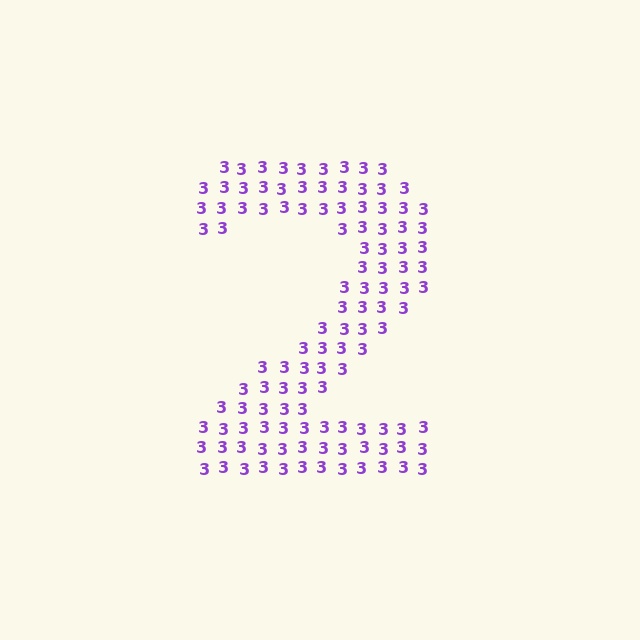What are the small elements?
The small elements are digit 3's.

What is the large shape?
The large shape is the digit 2.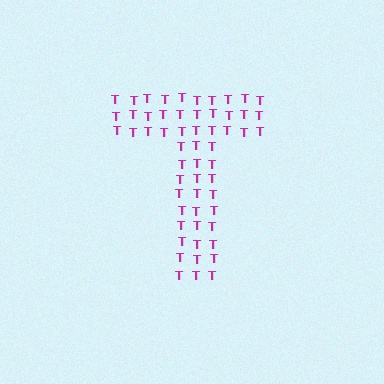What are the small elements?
The small elements are letter T's.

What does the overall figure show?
The overall figure shows the letter T.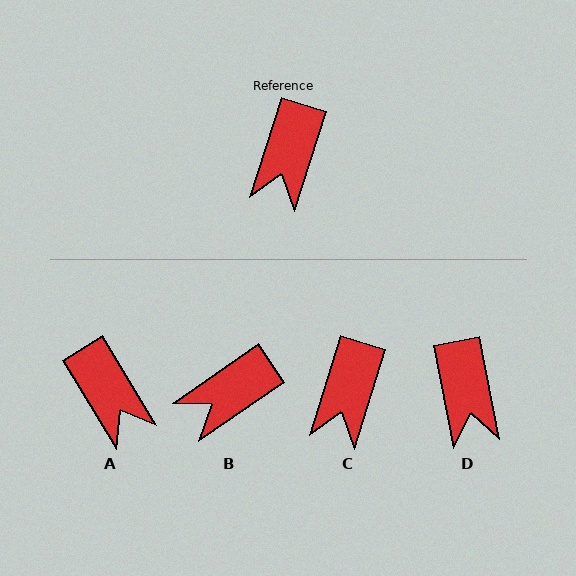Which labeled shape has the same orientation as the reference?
C.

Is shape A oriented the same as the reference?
No, it is off by about 48 degrees.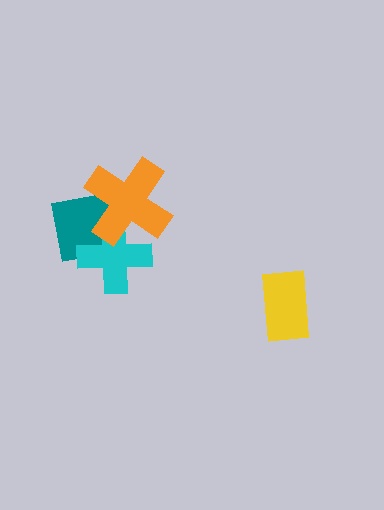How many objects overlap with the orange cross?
2 objects overlap with the orange cross.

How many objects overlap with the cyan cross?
2 objects overlap with the cyan cross.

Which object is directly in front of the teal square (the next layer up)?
The cyan cross is directly in front of the teal square.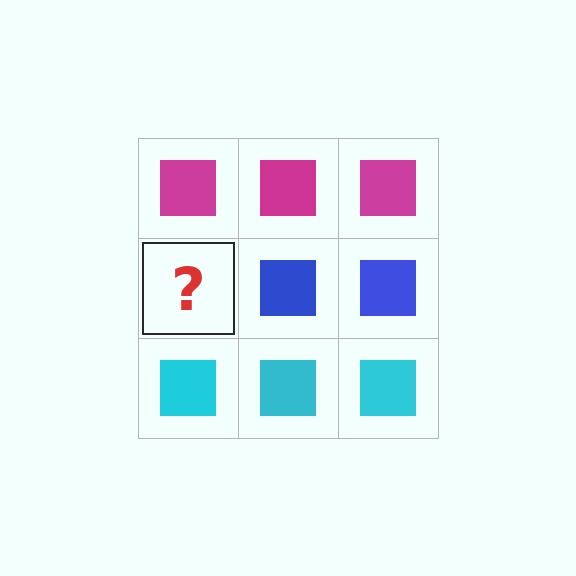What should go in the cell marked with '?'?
The missing cell should contain a blue square.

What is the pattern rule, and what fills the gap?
The rule is that each row has a consistent color. The gap should be filled with a blue square.